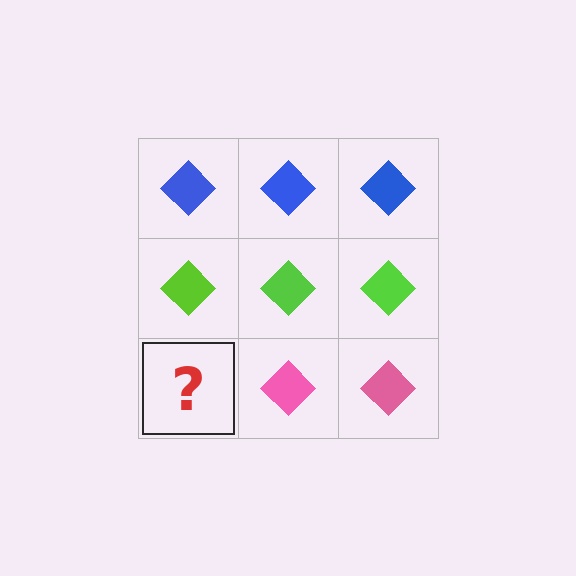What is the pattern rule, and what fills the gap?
The rule is that each row has a consistent color. The gap should be filled with a pink diamond.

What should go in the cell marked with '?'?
The missing cell should contain a pink diamond.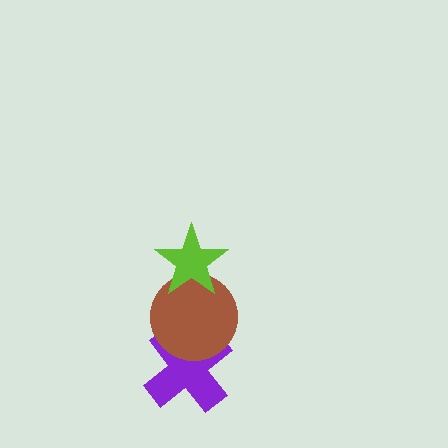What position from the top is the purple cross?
The purple cross is 3rd from the top.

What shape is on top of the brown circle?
The lime star is on top of the brown circle.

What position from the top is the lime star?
The lime star is 1st from the top.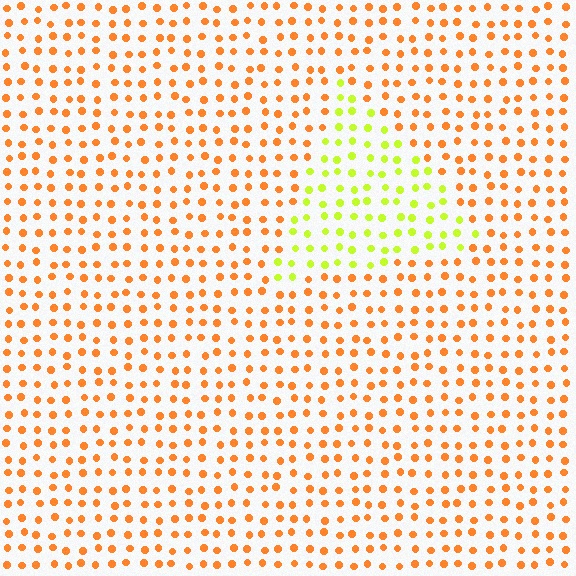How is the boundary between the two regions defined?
The boundary is defined purely by a slight shift in hue (about 52 degrees). Spacing, size, and orientation are identical on both sides.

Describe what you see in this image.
The image is filled with small orange elements in a uniform arrangement. A triangle-shaped region is visible where the elements are tinted to a slightly different hue, forming a subtle color boundary.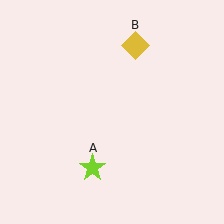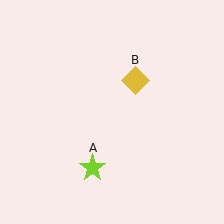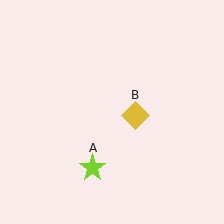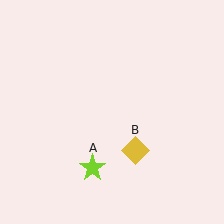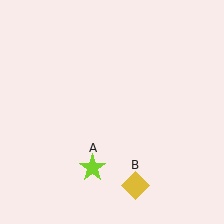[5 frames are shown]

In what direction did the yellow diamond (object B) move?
The yellow diamond (object B) moved down.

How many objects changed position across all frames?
1 object changed position: yellow diamond (object B).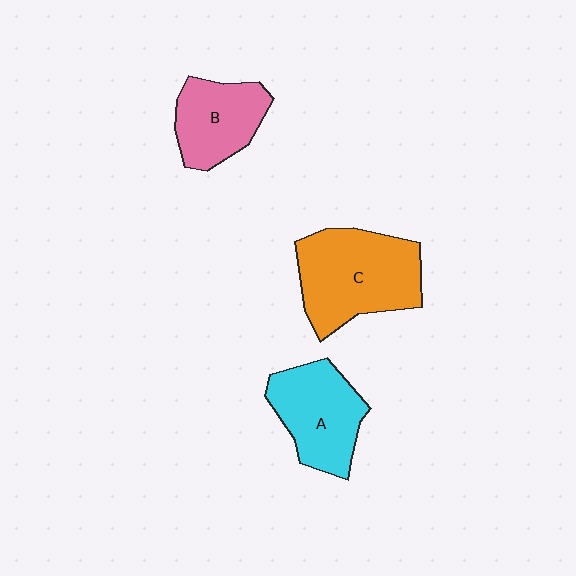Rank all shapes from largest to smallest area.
From largest to smallest: C (orange), A (cyan), B (pink).